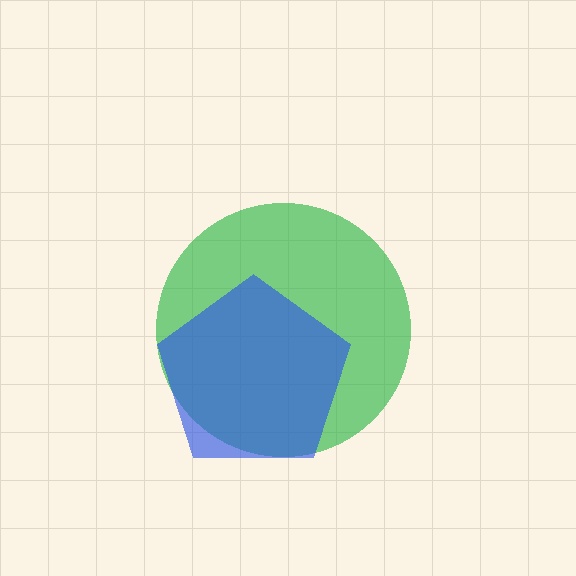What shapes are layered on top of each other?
The layered shapes are: a green circle, a blue pentagon.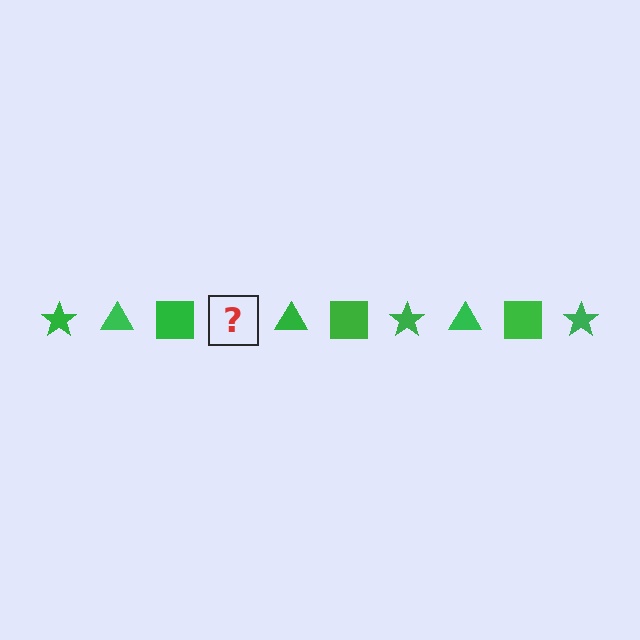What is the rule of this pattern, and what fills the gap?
The rule is that the pattern cycles through star, triangle, square shapes in green. The gap should be filled with a green star.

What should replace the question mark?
The question mark should be replaced with a green star.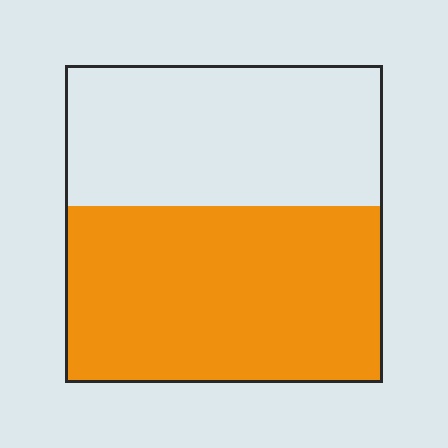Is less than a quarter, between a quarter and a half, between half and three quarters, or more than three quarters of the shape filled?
Between half and three quarters.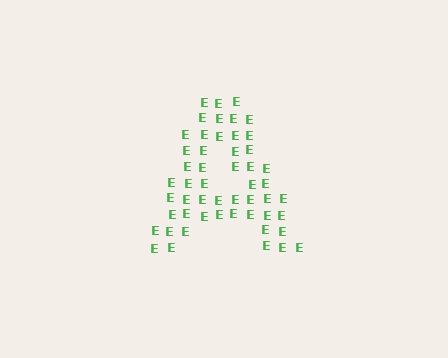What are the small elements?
The small elements are letter E's.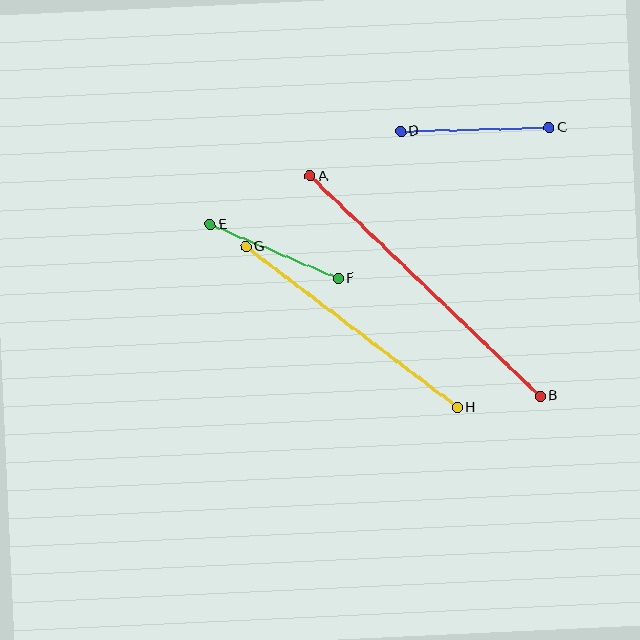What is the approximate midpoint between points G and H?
The midpoint is at approximately (352, 327) pixels.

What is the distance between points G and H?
The distance is approximately 266 pixels.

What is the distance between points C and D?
The distance is approximately 149 pixels.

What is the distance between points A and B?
The distance is approximately 318 pixels.